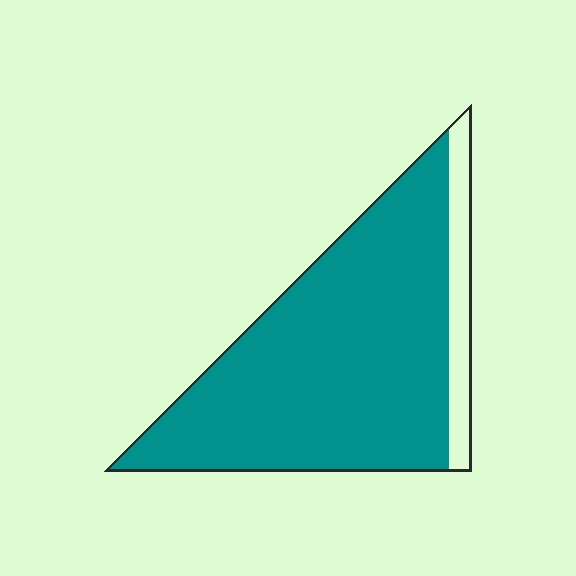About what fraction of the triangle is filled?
About seven eighths (7/8).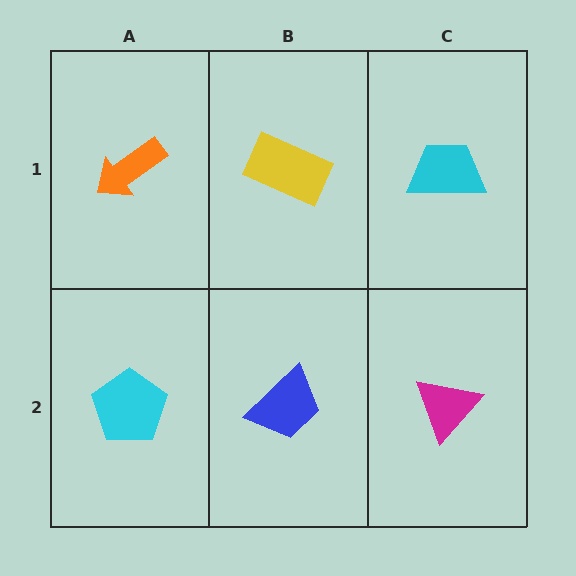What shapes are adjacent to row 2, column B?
A yellow rectangle (row 1, column B), a cyan pentagon (row 2, column A), a magenta triangle (row 2, column C).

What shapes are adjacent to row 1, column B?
A blue trapezoid (row 2, column B), an orange arrow (row 1, column A), a cyan trapezoid (row 1, column C).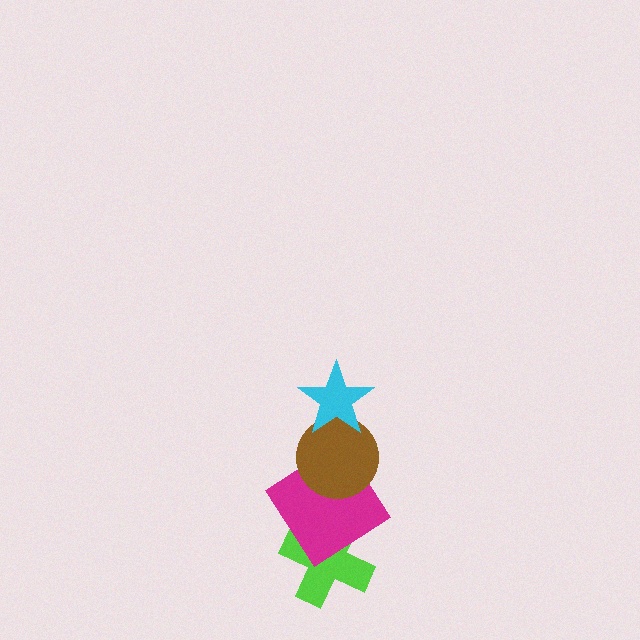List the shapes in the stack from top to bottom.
From top to bottom: the cyan star, the brown circle, the magenta diamond, the lime cross.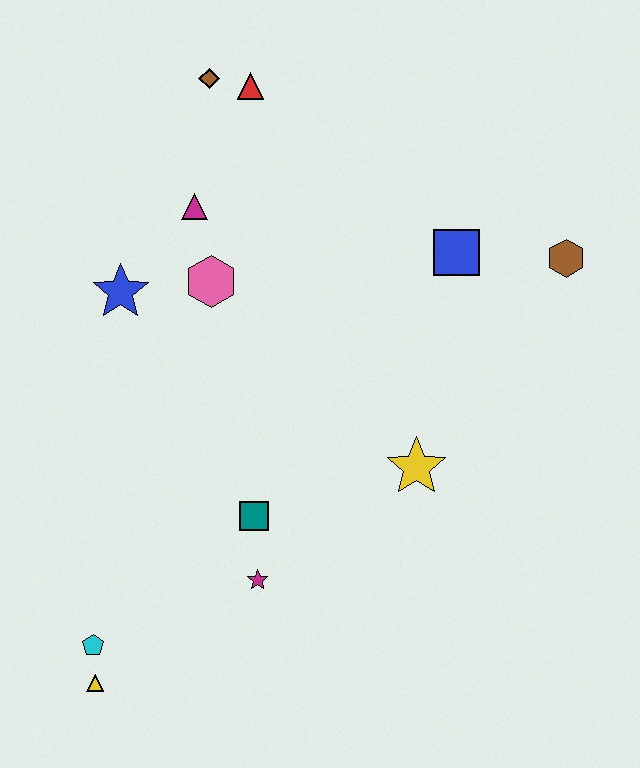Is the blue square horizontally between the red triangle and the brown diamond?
No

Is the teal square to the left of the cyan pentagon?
No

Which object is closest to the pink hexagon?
The magenta triangle is closest to the pink hexagon.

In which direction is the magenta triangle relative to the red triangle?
The magenta triangle is below the red triangle.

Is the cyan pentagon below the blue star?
Yes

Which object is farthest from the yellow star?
The brown diamond is farthest from the yellow star.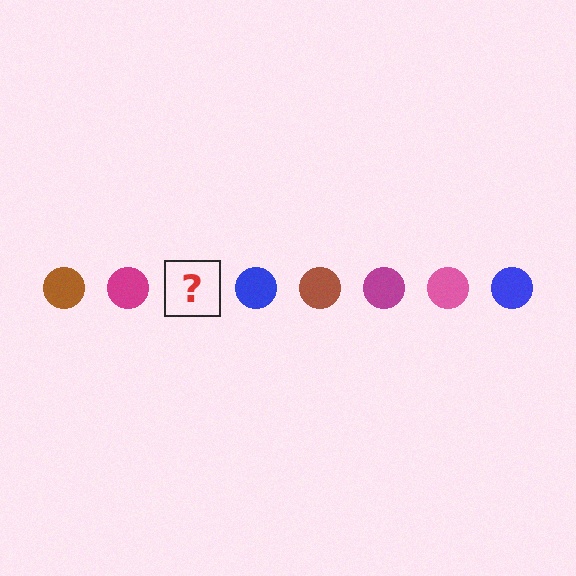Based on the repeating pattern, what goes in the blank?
The blank should be a pink circle.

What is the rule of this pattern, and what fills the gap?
The rule is that the pattern cycles through brown, magenta, pink, blue circles. The gap should be filled with a pink circle.